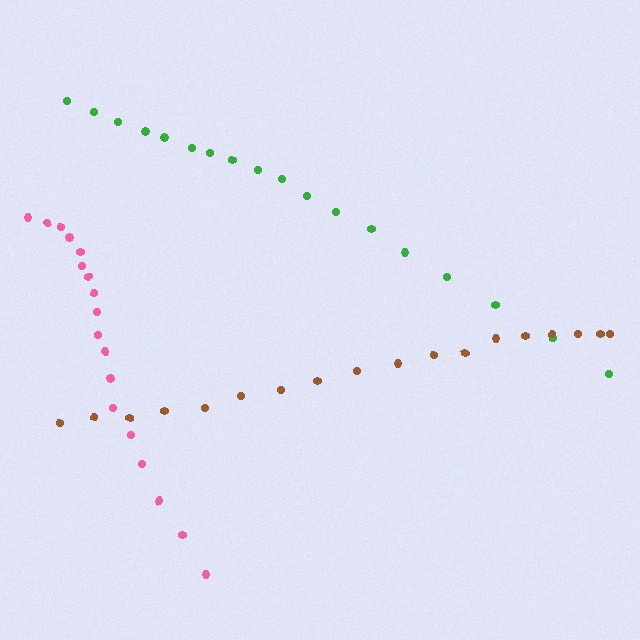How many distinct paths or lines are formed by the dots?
There are 3 distinct paths.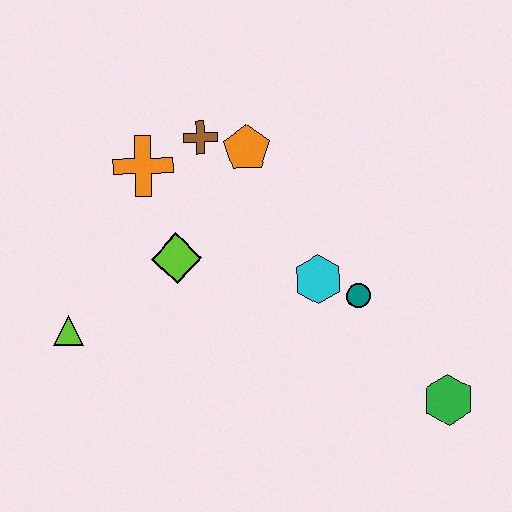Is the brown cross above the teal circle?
Yes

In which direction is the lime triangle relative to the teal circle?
The lime triangle is to the left of the teal circle.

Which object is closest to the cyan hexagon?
The teal circle is closest to the cyan hexagon.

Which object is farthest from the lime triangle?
The green hexagon is farthest from the lime triangle.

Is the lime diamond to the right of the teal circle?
No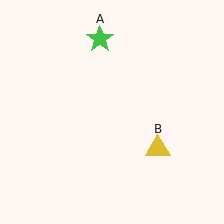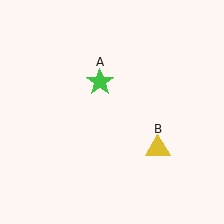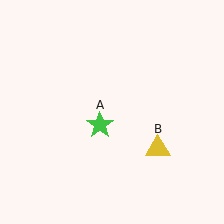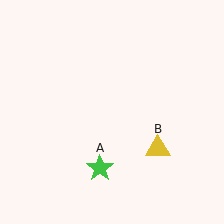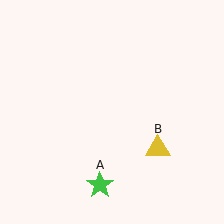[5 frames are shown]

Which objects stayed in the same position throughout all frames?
Yellow triangle (object B) remained stationary.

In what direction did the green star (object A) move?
The green star (object A) moved down.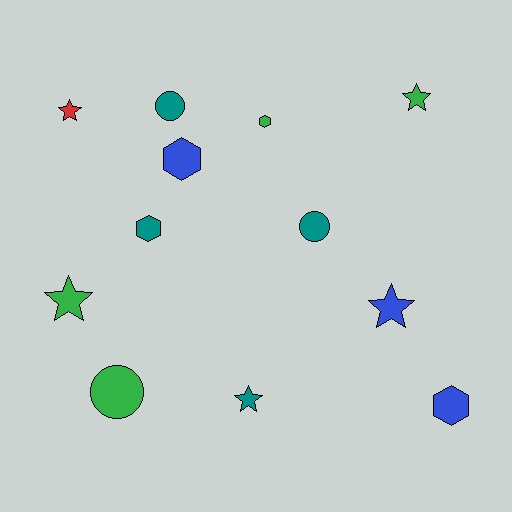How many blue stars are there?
There is 1 blue star.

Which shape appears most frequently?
Star, with 5 objects.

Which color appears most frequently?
Teal, with 4 objects.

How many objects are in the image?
There are 12 objects.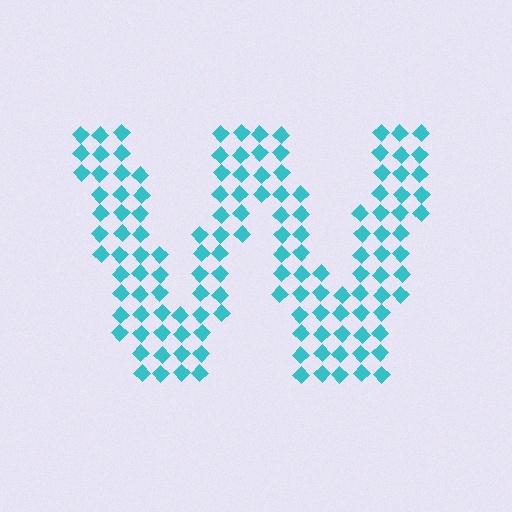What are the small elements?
The small elements are diamonds.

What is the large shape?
The large shape is the letter W.